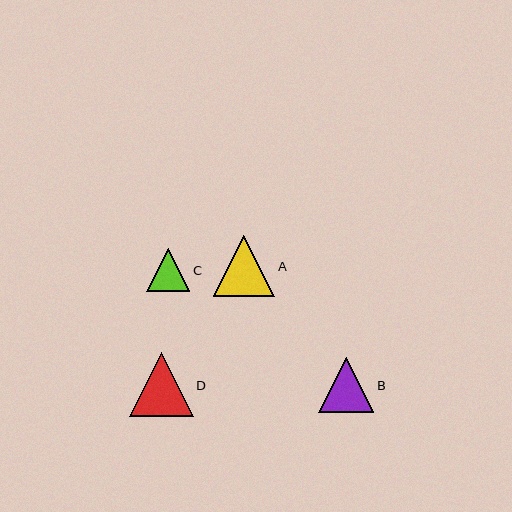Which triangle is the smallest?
Triangle C is the smallest with a size of approximately 43 pixels.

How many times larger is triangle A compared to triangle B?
Triangle A is approximately 1.1 times the size of triangle B.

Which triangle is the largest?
Triangle D is the largest with a size of approximately 64 pixels.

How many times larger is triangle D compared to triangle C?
Triangle D is approximately 1.5 times the size of triangle C.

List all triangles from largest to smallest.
From largest to smallest: D, A, B, C.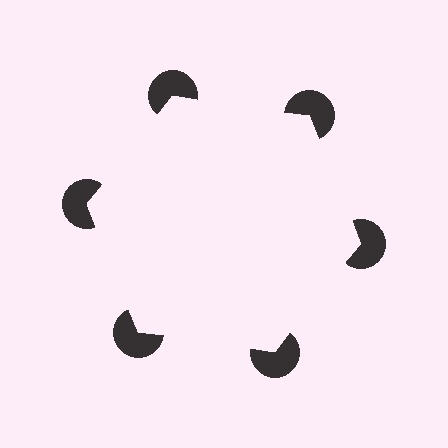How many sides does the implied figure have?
6 sides.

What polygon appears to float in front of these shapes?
An illusory hexagon — its edges are inferred from the aligned wedge cuts in the pac-man discs, not physically drawn.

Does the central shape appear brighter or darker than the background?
It typically appears slightly brighter than the background, even though no actual brightness change is drawn.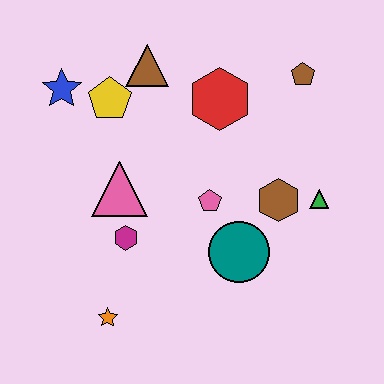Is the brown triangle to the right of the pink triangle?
Yes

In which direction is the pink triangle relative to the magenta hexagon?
The pink triangle is above the magenta hexagon.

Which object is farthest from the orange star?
The brown pentagon is farthest from the orange star.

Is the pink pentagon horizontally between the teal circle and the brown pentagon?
No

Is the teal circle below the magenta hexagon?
Yes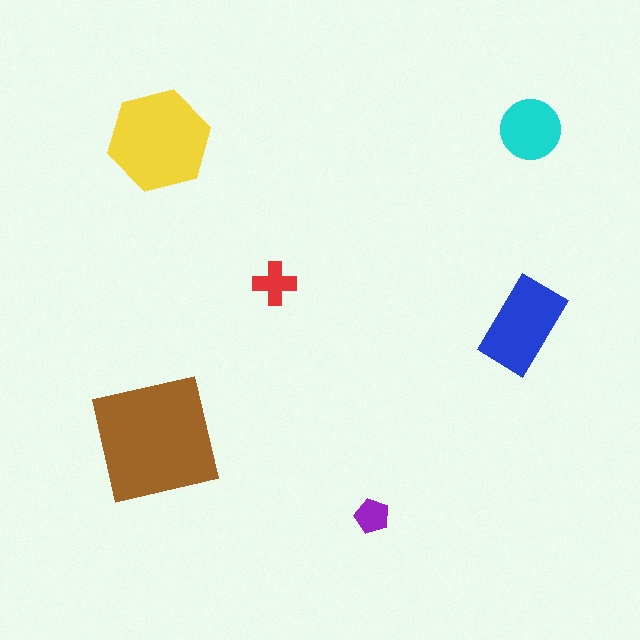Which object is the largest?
The brown square.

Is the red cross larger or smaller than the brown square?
Smaller.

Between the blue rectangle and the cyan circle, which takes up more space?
The blue rectangle.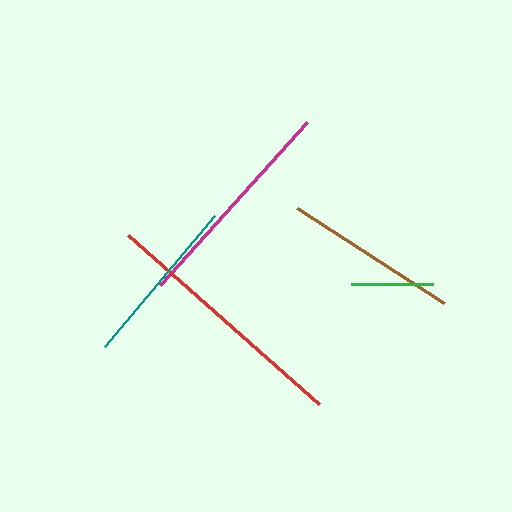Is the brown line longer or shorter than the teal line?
The brown line is longer than the teal line.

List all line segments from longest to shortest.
From longest to shortest: red, magenta, brown, teal, green.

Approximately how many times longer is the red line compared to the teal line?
The red line is approximately 1.5 times the length of the teal line.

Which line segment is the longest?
The red line is the longest at approximately 255 pixels.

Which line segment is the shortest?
The green line is the shortest at approximately 81 pixels.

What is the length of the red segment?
The red segment is approximately 255 pixels long.